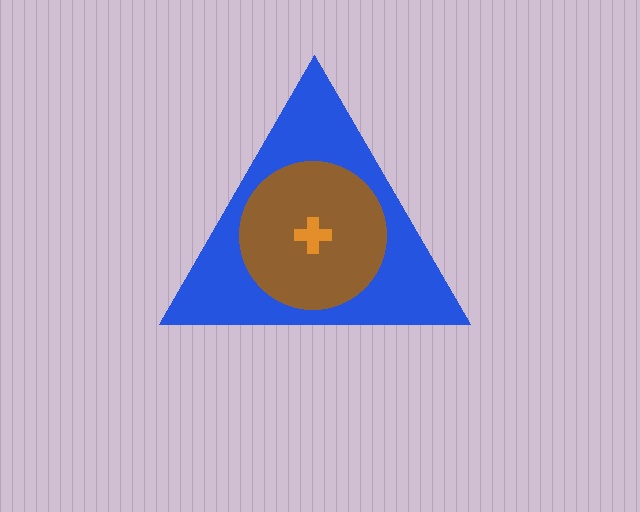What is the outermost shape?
The blue triangle.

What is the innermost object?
The orange cross.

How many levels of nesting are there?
3.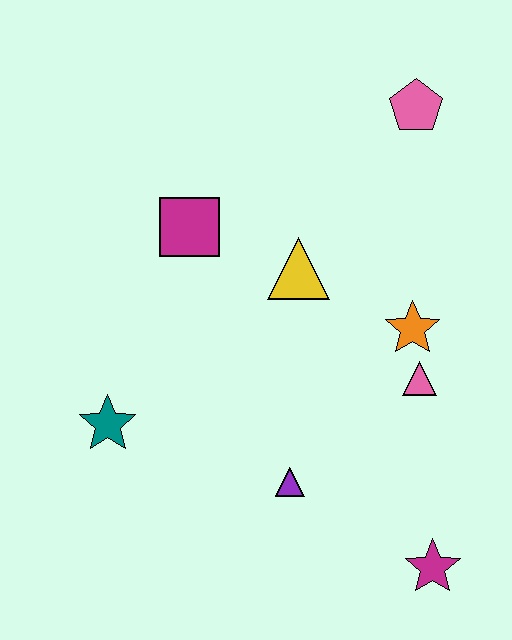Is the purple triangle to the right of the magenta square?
Yes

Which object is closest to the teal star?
The purple triangle is closest to the teal star.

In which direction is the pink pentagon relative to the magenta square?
The pink pentagon is to the right of the magenta square.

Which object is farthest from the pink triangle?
The teal star is farthest from the pink triangle.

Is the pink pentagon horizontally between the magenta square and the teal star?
No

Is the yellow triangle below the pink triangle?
No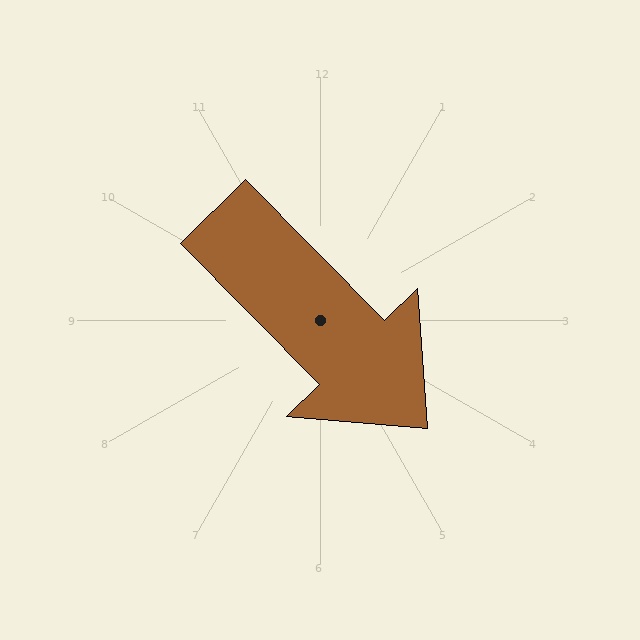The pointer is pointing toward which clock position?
Roughly 5 o'clock.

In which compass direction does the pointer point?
Southeast.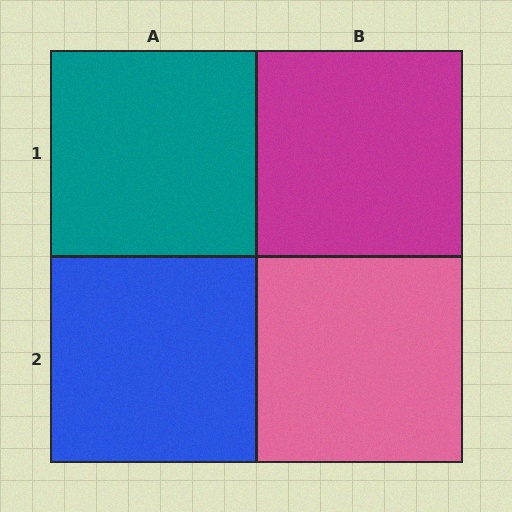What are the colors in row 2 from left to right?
Blue, pink.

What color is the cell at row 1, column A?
Teal.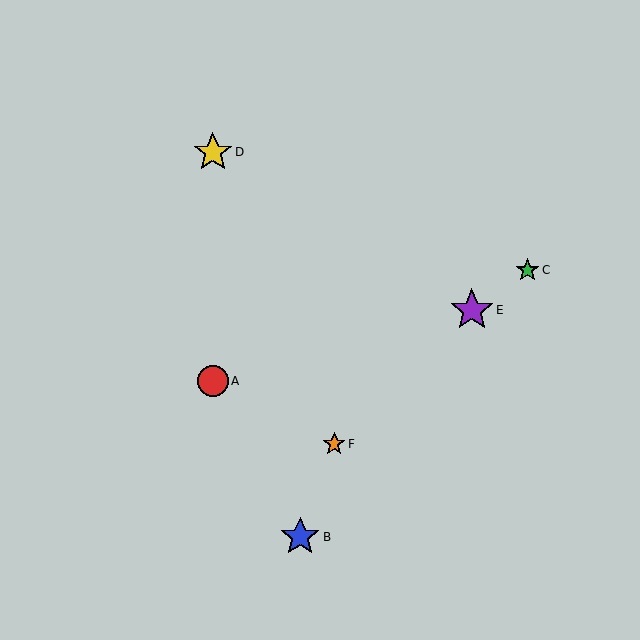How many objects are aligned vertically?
2 objects (A, D) are aligned vertically.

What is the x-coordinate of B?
Object B is at x≈300.